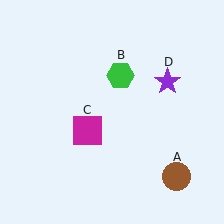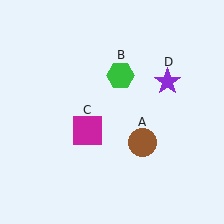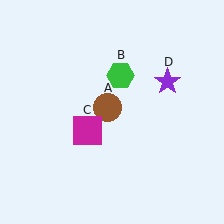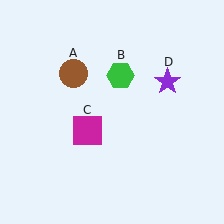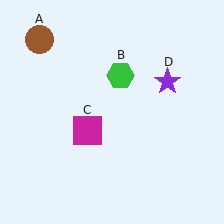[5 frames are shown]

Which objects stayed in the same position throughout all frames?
Green hexagon (object B) and magenta square (object C) and purple star (object D) remained stationary.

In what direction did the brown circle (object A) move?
The brown circle (object A) moved up and to the left.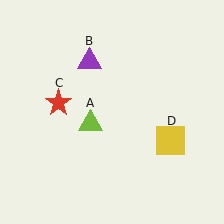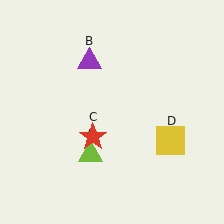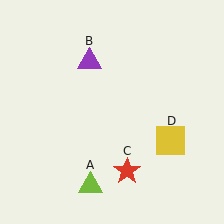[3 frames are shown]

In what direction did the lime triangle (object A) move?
The lime triangle (object A) moved down.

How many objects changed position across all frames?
2 objects changed position: lime triangle (object A), red star (object C).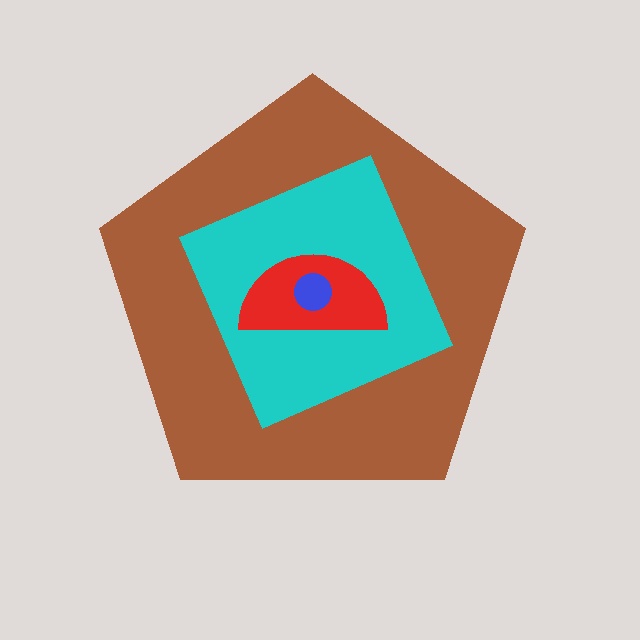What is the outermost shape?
The brown pentagon.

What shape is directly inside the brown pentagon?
The cyan diamond.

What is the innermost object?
The blue circle.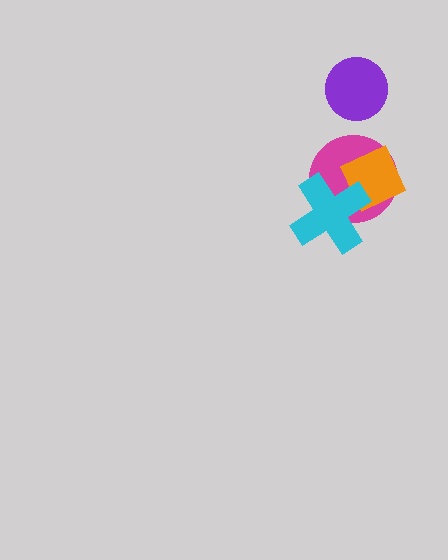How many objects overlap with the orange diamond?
2 objects overlap with the orange diamond.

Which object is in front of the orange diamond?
The cyan cross is in front of the orange diamond.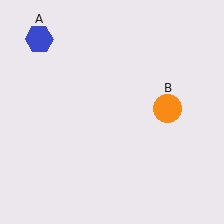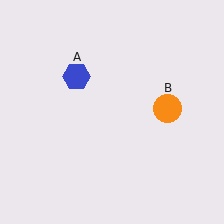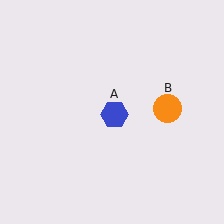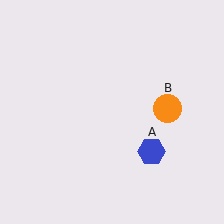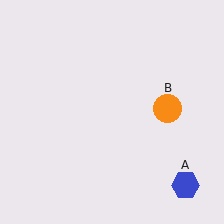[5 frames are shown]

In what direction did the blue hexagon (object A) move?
The blue hexagon (object A) moved down and to the right.